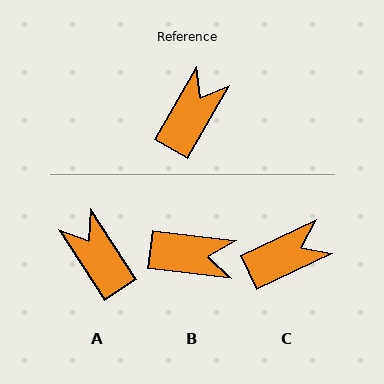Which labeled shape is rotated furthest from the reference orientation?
B, about 67 degrees away.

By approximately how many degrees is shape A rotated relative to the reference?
Approximately 62 degrees counter-clockwise.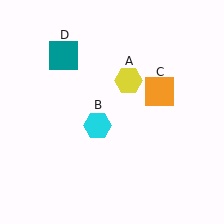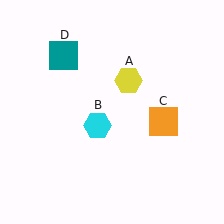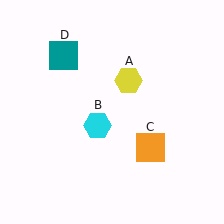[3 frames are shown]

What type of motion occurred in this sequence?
The orange square (object C) rotated clockwise around the center of the scene.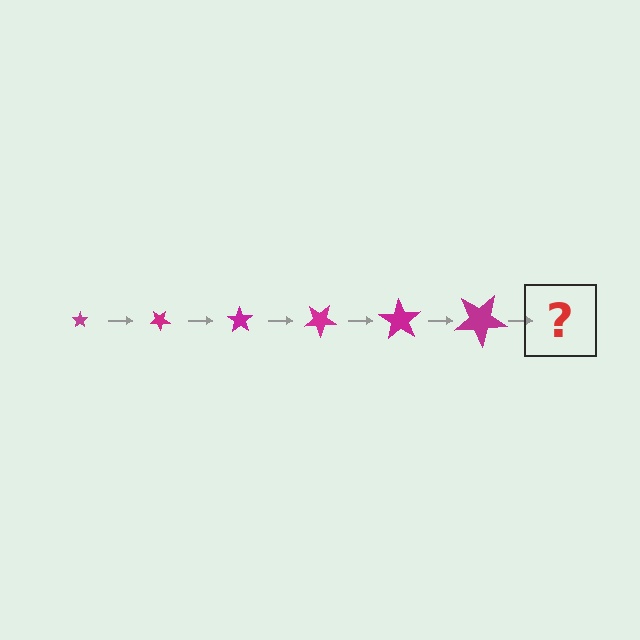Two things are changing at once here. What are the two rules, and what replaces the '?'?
The two rules are that the star grows larger each step and it rotates 35 degrees each step. The '?' should be a star, larger than the previous one and rotated 210 degrees from the start.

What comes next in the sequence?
The next element should be a star, larger than the previous one and rotated 210 degrees from the start.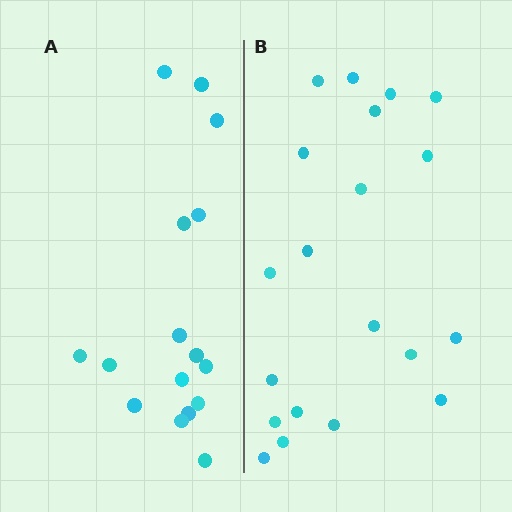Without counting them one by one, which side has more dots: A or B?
Region B (the right region) has more dots.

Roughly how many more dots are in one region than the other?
Region B has about 4 more dots than region A.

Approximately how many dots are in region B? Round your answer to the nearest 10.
About 20 dots.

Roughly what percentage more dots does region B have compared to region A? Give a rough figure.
About 25% more.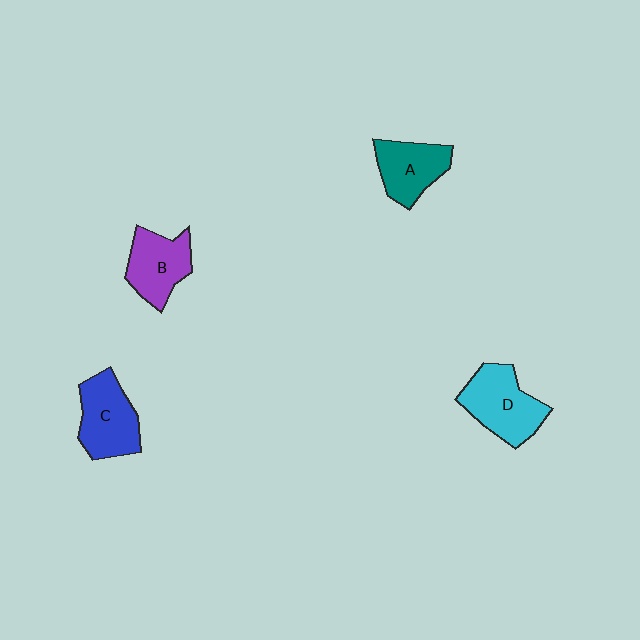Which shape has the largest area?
Shape D (cyan).